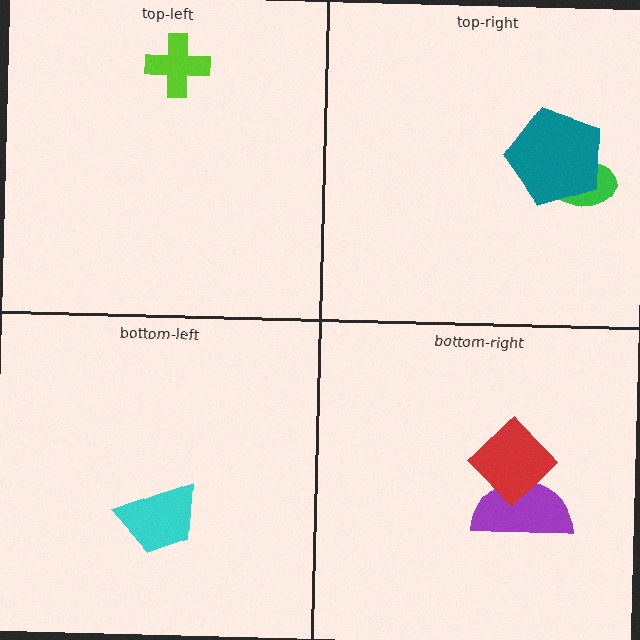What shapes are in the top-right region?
The green ellipse, the teal pentagon.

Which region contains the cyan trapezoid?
The bottom-left region.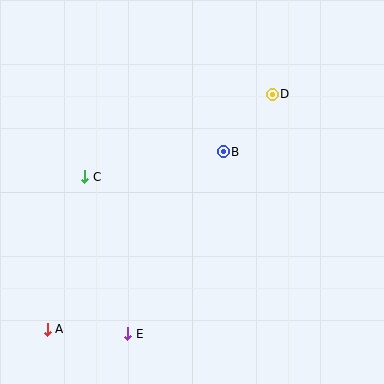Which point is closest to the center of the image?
Point B at (223, 152) is closest to the center.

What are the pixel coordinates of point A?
Point A is at (47, 329).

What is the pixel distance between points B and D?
The distance between B and D is 75 pixels.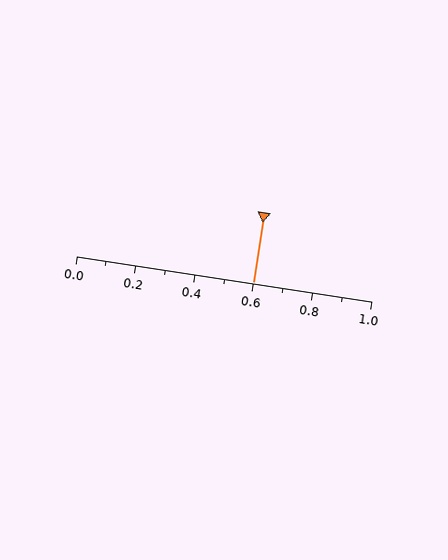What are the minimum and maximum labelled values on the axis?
The axis runs from 0.0 to 1.0.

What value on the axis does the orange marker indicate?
The marker indicates approximately 0.6.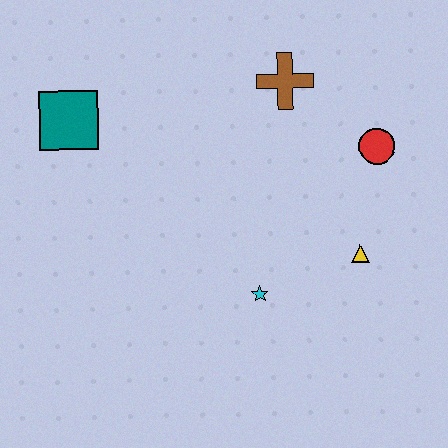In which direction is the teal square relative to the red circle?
The teal square is to the left of the red circle.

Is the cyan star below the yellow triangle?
Yes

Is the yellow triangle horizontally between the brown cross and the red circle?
Yes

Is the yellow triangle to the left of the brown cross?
No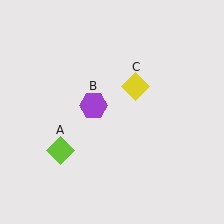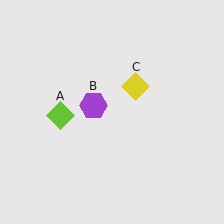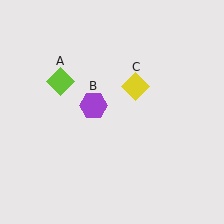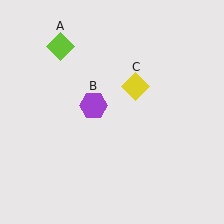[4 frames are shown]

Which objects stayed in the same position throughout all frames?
Purple hexagon (object B) and yellow diamond (object C) remained stationary.